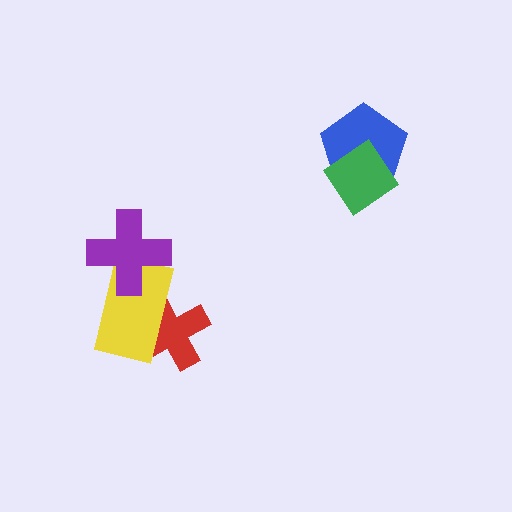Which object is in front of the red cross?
The yellow rectangle is in front of the red cross.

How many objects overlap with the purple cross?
1 object overlaps with the purple cross.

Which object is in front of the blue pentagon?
The green diamond is in front of the blue pentagon.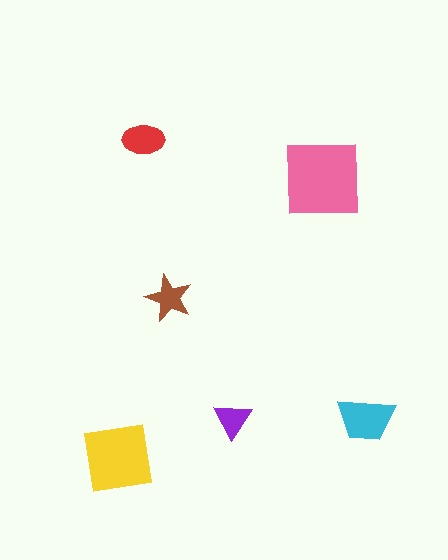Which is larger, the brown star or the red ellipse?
The red ellipse.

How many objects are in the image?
There are 6 objects in the image.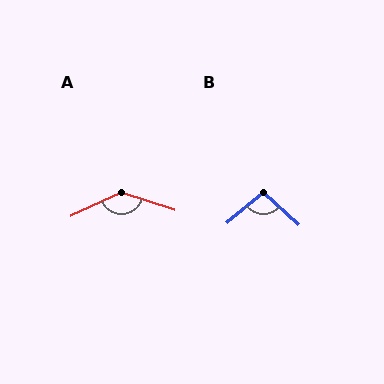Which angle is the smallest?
B, at approximately 97 degrees.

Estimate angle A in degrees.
Approximately 138 degrees.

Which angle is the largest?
A, at approximately 138 degrees.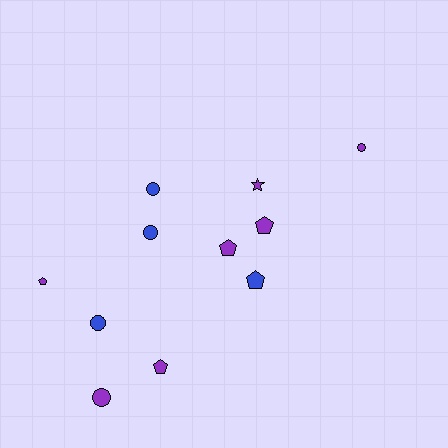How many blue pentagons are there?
There is 1 blue pentagon.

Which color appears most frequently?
Purple, with 7 objects.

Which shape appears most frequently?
Pentagon, with 5 objects.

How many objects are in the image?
There are 11 objects.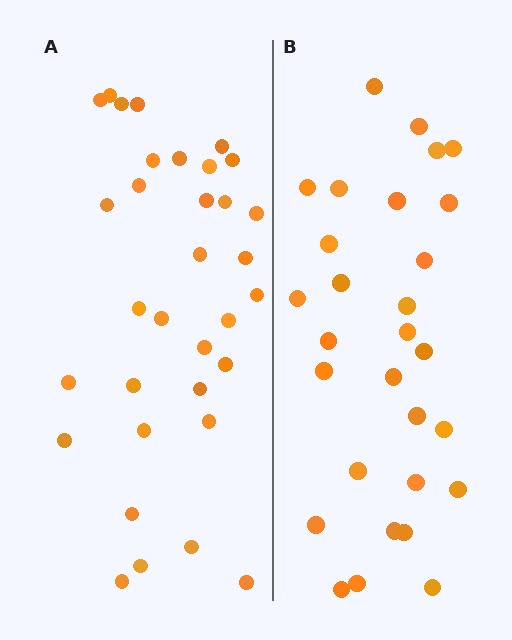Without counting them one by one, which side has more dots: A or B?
Region A (the left region) has more dots.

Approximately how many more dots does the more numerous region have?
Region A has about 4 more dots than region B.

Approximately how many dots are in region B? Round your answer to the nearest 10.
About 30 dots. (The exact count is 29, which rounds to 30.)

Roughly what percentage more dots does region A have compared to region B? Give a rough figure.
About 15% more.